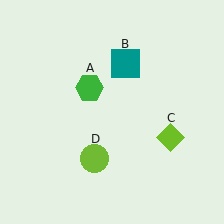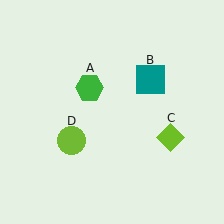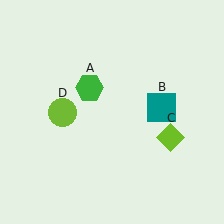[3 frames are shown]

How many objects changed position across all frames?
2 objects changed position: teal square (object B), lime circle (object D).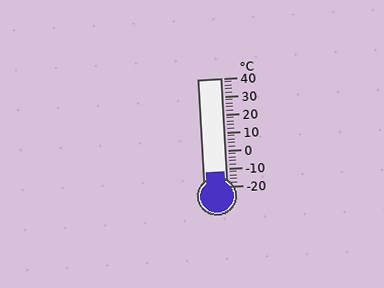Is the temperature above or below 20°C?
The temperature is below 20°C.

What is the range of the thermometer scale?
The thermometer scale ranges from -20°C to 40°C.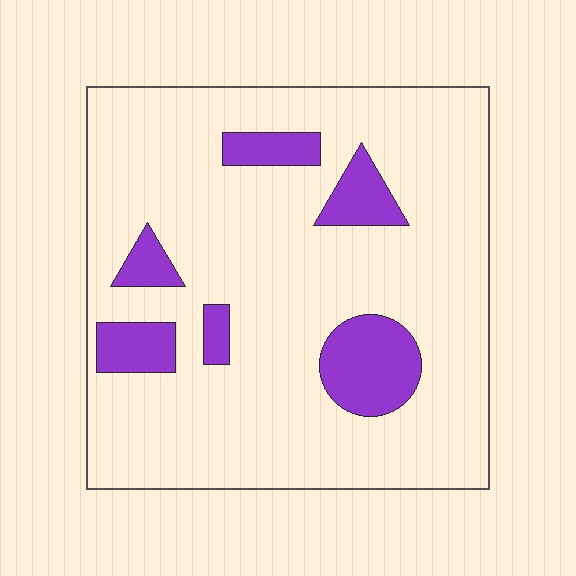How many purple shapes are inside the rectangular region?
6.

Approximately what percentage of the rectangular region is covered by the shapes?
Approximately 15%.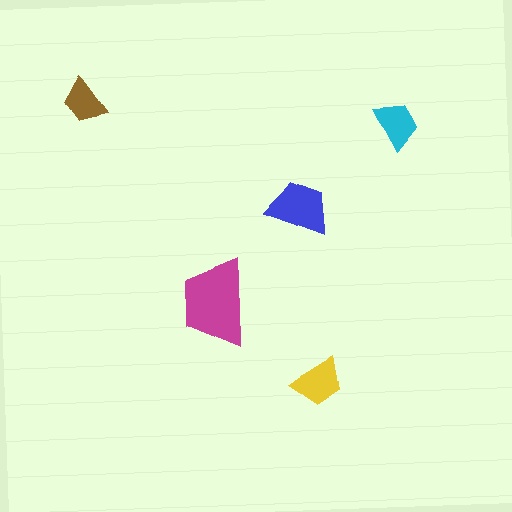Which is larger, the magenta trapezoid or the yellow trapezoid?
The magenta one.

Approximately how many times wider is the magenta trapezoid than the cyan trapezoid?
About 2 times wider.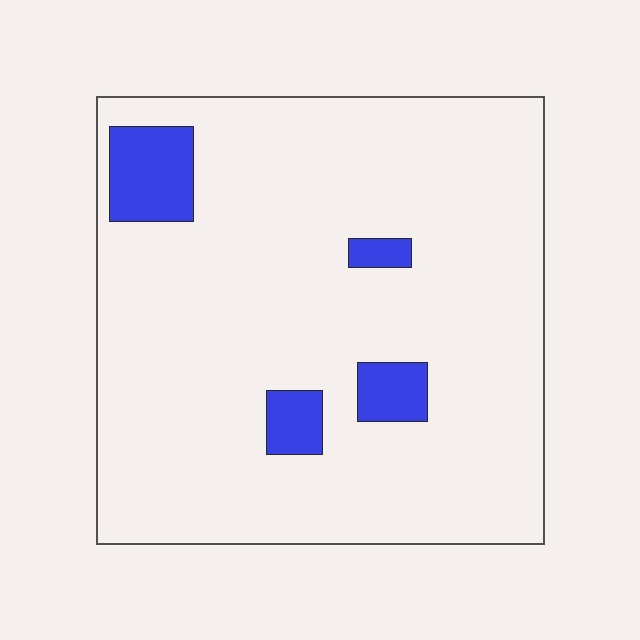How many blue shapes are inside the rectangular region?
4.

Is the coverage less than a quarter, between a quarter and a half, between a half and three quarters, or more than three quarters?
Less than a quarter.